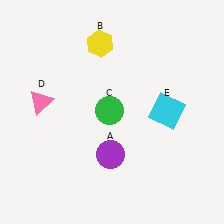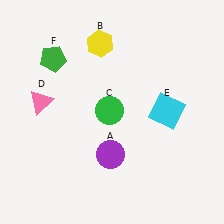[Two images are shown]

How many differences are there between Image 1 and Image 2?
There is 1 difference between the two images.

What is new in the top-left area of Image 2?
A green pentagon (F) was added in the top-left area of Image 2.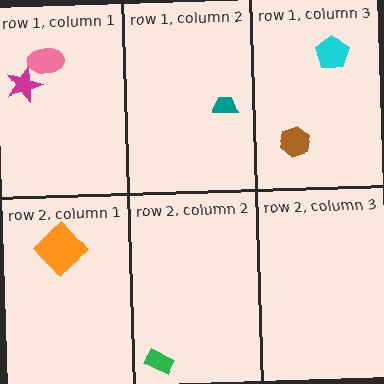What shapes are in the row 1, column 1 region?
The pink ellipse, the magenta star.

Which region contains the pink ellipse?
The row 1, column 1 region.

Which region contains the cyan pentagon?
The row 1, column 3 region.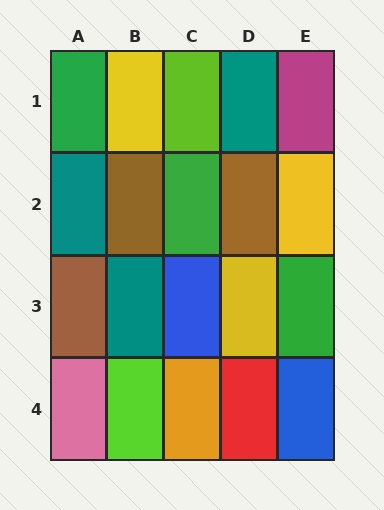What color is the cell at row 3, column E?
Green.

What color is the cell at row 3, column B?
Teal.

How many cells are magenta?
1 cell is magenta.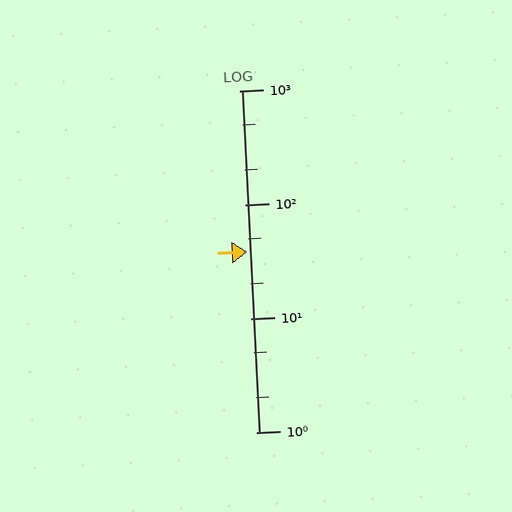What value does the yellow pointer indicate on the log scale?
The pointer indicates approximately 38.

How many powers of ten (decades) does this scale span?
The scale spans 3 decades, from 1 to 1000.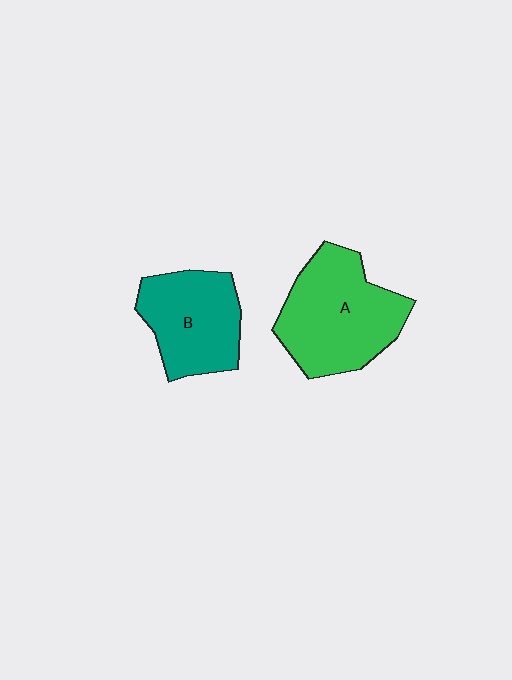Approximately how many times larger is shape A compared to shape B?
Approximately 1.3 times.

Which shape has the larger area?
Shape A (green).